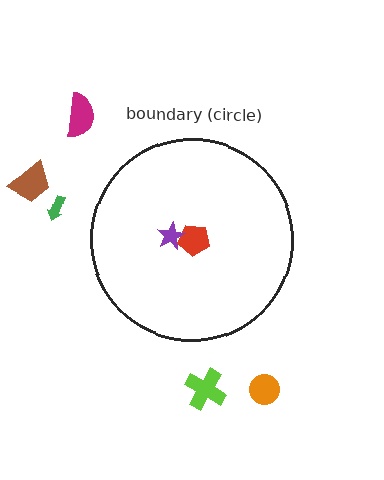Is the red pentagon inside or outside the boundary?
Inside.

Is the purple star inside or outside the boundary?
Inside.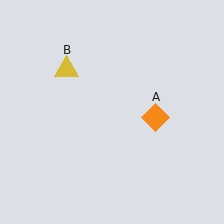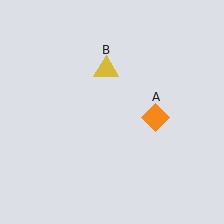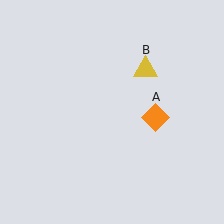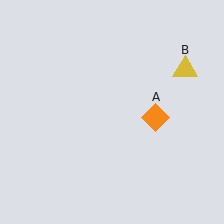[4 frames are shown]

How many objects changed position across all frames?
1 object changed position: yellow triangle (object B).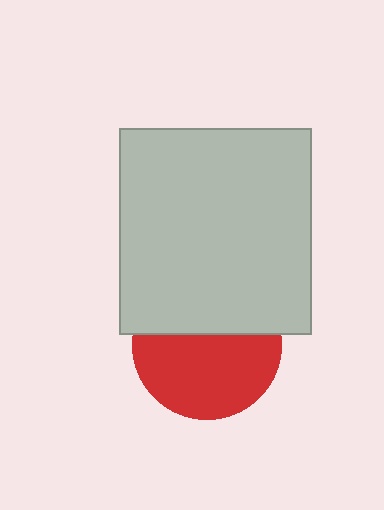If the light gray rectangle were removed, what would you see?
You would see the complete red circle.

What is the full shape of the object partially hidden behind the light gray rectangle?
The partially hidden object is a red circle.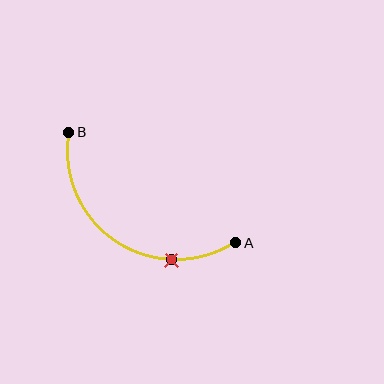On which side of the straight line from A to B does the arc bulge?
The arc bulges below the straight line connecting A and B.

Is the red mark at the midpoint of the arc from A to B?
No. The red mark lies on the arc but is closer to endpoint A. The arc midpoint would be at the point on the curve equidistant along the arc from both A and B.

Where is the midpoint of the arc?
The arc midpoint is the point on the curve farthest from the straight line joining A and B. It sits below that line.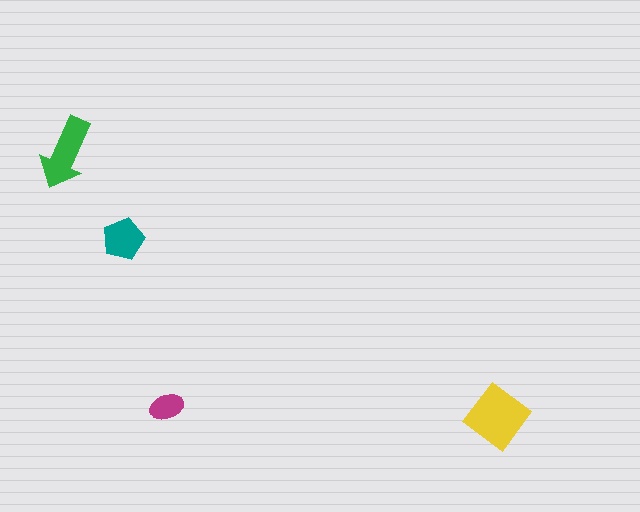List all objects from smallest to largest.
The magenta ellipse, the teal pentagon, the green arrow, the yellow diamond.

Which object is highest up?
The green arrow is topmost.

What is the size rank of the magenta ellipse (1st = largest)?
4th.